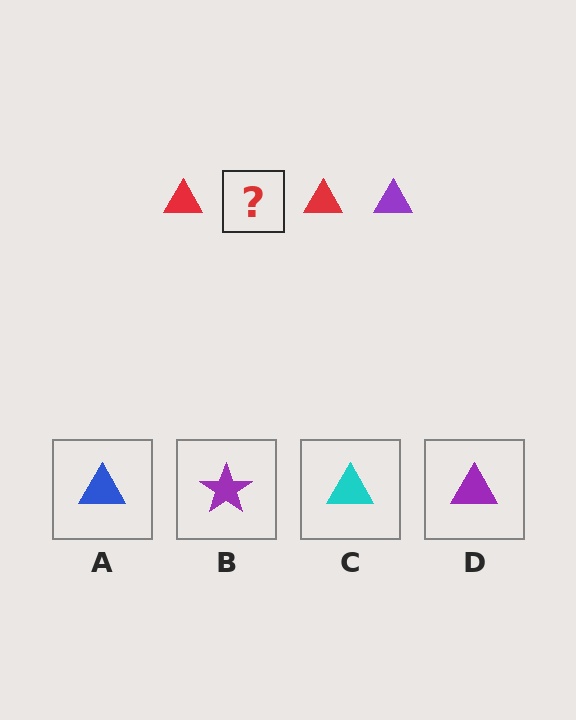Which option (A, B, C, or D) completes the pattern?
D.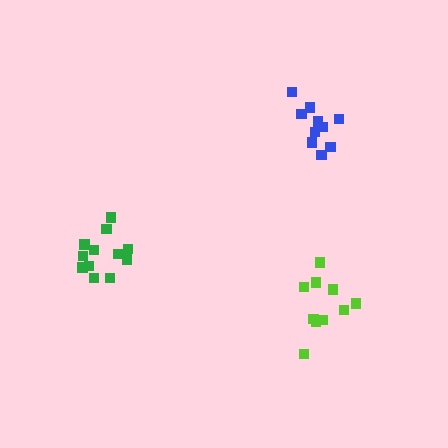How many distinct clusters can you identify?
There are 3 distinct clusters.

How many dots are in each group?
Group 1: 10 dots, Group 2: 12 dots, Group 3: 11 dots (33 total).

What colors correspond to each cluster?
The clusters are colored: lime, green, blue.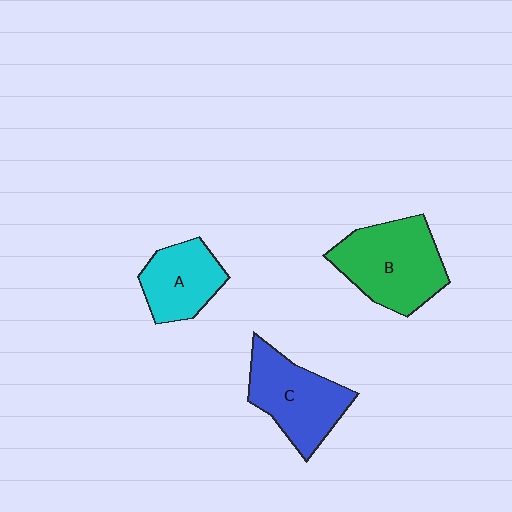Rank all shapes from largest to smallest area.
From largest to smallest: B (green), C (blue), A (cyan).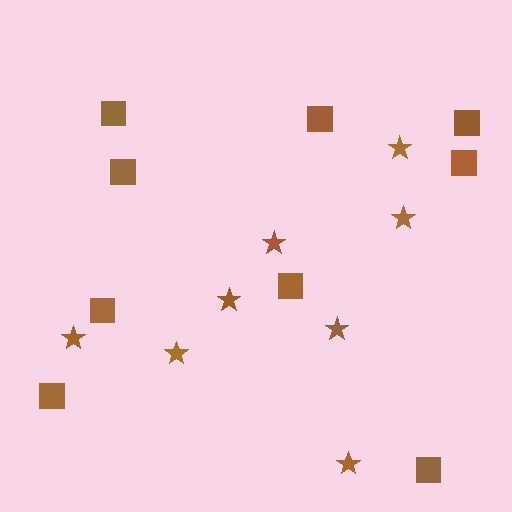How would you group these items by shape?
There are 2 groups: one group of stars (8) and one group of squares (9).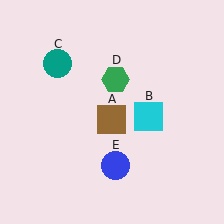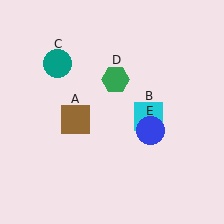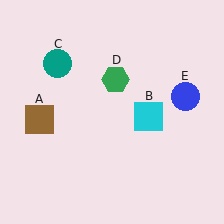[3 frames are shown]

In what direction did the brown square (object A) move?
The brown square (object A) moved left.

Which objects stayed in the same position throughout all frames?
Cyan square (object B) and teal circle (object C) and green hexagon (object D) remained stationary.